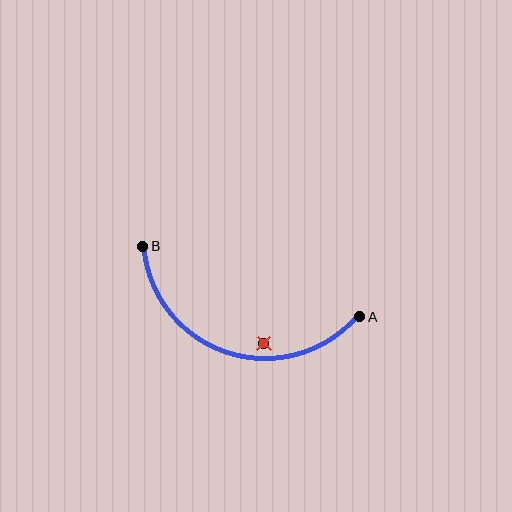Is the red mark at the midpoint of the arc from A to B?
No — the red mark does not lie on the arc at all. It sits slightly inside the curve.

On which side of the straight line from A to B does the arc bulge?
The arc bulges below the straight line connecting A and B.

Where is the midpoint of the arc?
The arc midpoint is the point on the curve farthest from the straight line joining A and B. It sits below that line.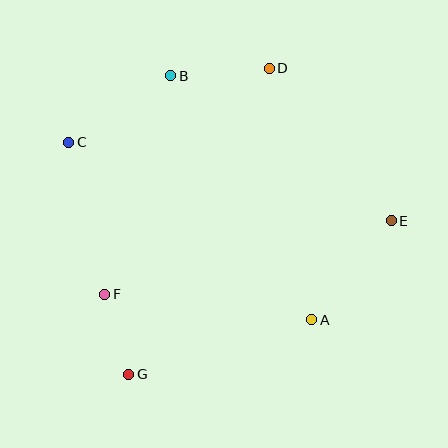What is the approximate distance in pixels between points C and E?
The distance between C and E is approximately 332 pixels.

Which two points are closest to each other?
Points F and G are closest to each other.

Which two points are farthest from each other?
Points D and G are farthest from each other.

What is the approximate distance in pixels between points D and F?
The distance between D and F is approximately 280 pixels.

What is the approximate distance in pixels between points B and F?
The distance between B and F is approximately 228 pixels.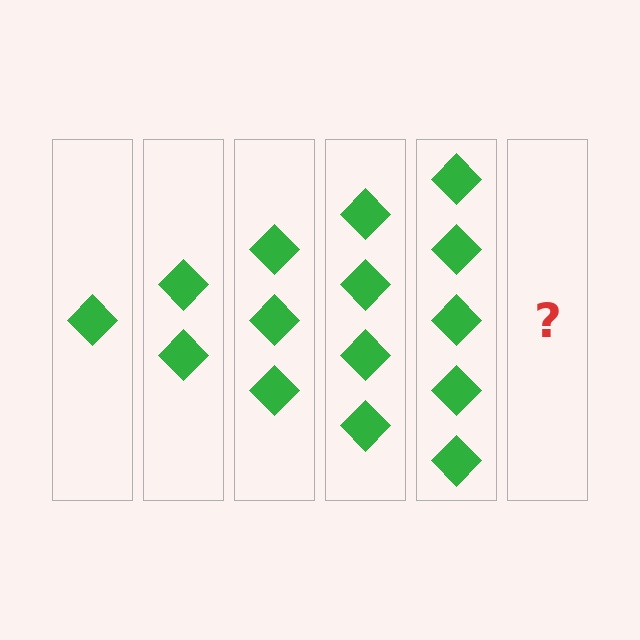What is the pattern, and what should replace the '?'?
The pattern is that each step adds one more diamond. The '?' should be 6 diamonds.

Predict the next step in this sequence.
The next step is 6 diamonds.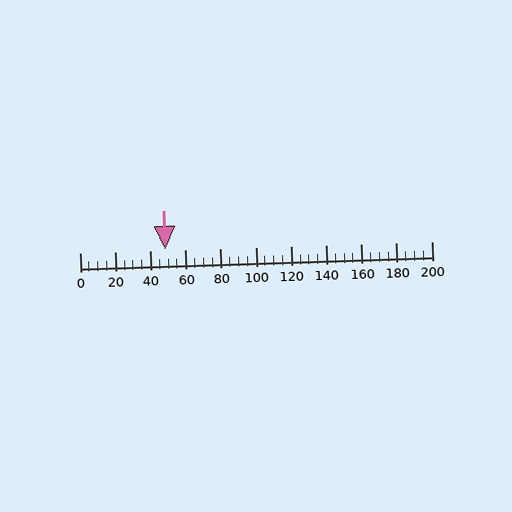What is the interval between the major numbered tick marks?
The major tick marks are spaced 20 units apart.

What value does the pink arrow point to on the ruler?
The pink arrow points to approximately 49.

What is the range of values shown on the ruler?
The ruler shows values from 0 to 200.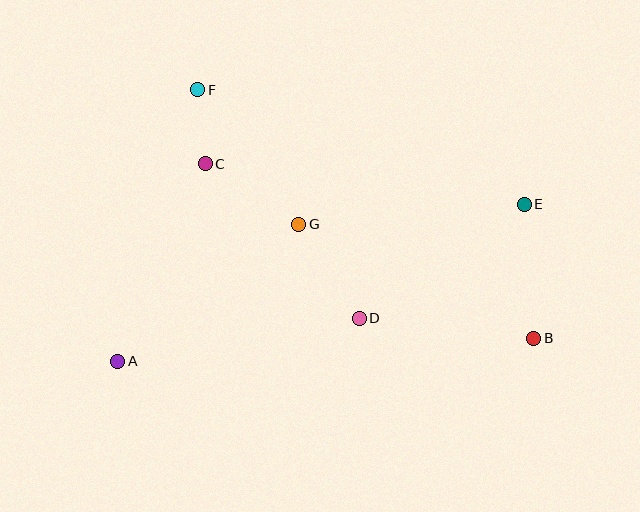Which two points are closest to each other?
Points C and F are closest to each other.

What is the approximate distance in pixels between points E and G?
The distance between E and G is approximately 226 pixels.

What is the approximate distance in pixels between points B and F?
The distance between B and F is approximately 418 pixels.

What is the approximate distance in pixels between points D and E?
The distance between D and E is approximately 200 pixels.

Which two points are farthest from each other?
Points A and E are farthest from each other.